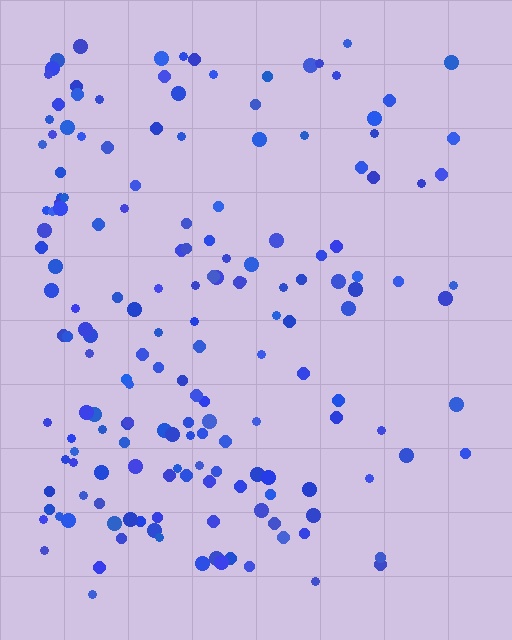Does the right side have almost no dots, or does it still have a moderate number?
Still a moderate number, just noticeably fewer than the left.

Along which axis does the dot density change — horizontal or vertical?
Horizontal.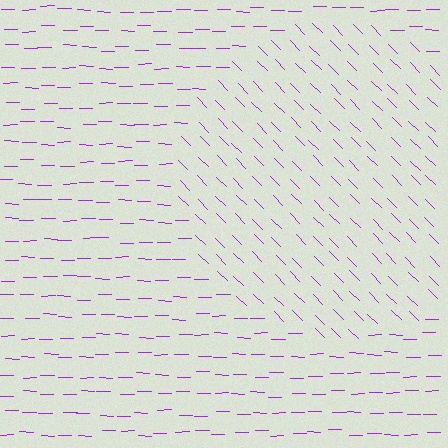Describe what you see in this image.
The image is filled with small purple line segments. A circle region in the image has lines oriented differently from the surrounding lines, creating a visible texture boundary.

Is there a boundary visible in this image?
Yes, there is a texture boundary formed by a change in line orientation.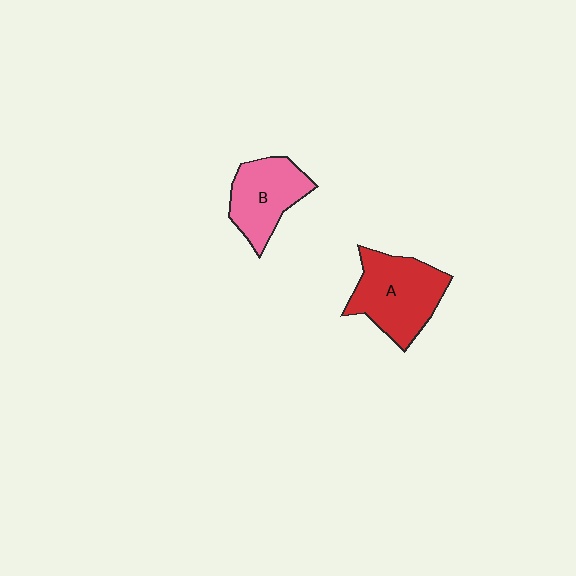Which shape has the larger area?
Shape A (red).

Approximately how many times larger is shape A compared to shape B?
Approximately 1.3 times.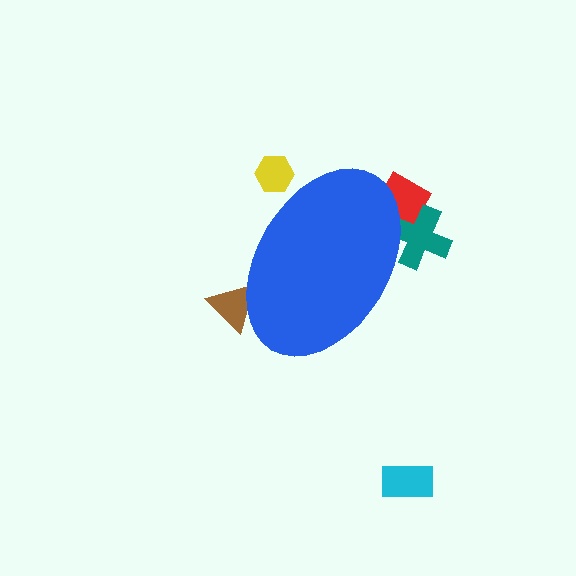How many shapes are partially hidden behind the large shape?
4 shapes are partially hidden.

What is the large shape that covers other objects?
A blue ellipse.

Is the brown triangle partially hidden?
Yes, the brown triangle is partially hidden behind the blue ellipse.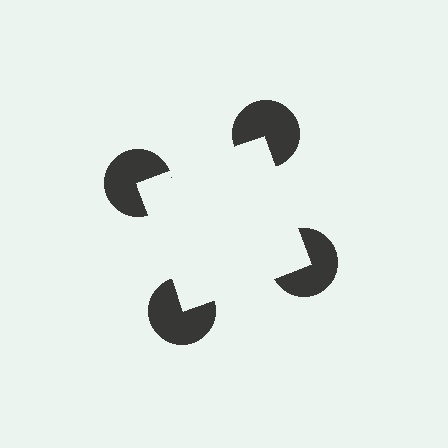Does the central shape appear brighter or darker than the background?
It typically appears slightly brighter than the background, even though no actual brightness change is drawn.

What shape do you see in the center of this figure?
An illusory square — its edges are inferred from the aligned wedge cuts in the pac-man discs, not physically drawn.